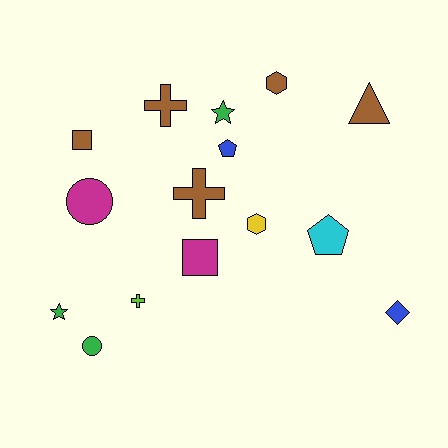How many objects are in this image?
There are 15 objects.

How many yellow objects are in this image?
There is 1 yellow object.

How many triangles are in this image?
There is 1 triangle.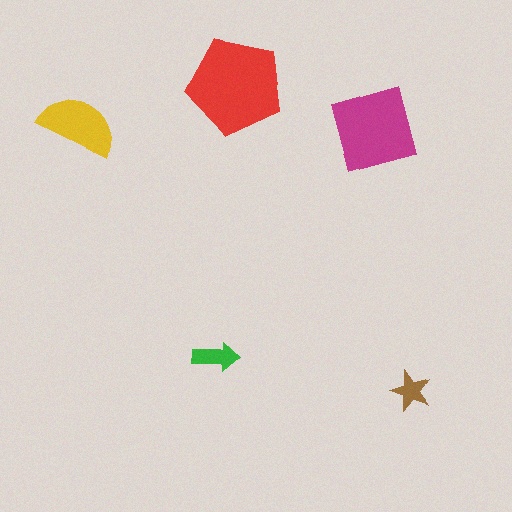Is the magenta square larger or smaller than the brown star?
Larger.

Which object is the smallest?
The brown star.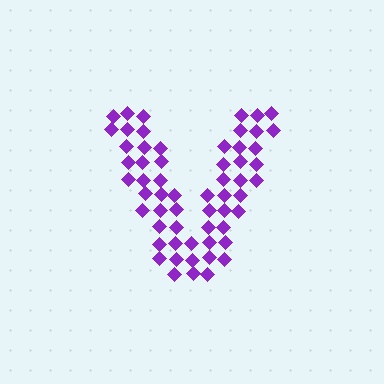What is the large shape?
The large shape is the letter V.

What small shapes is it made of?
It is made of small diamonds.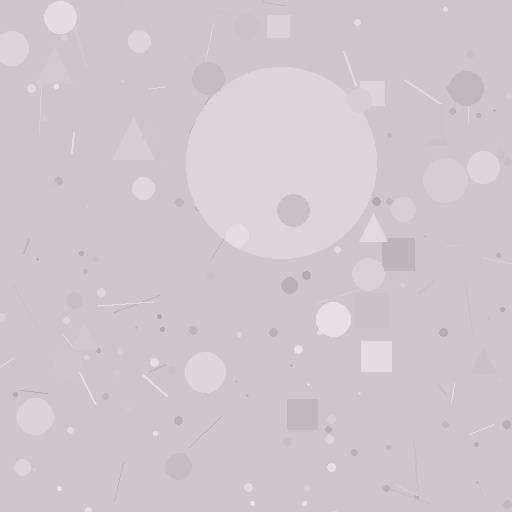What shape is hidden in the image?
A circle is hidden in the image.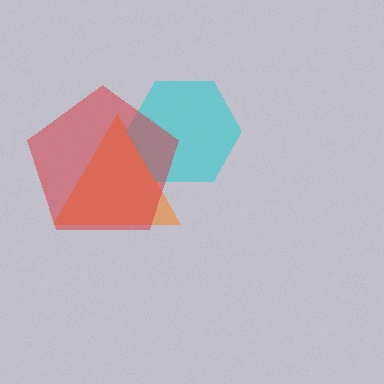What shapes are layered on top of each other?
The layered shapes are: an orange triangle, a cyan hexagon, a red pentagon.